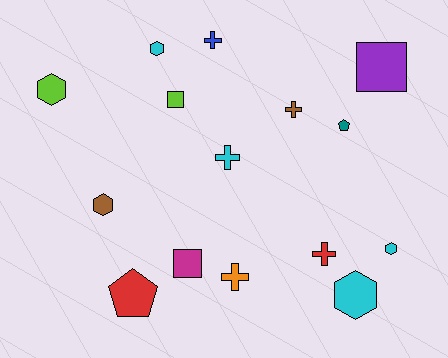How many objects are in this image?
There are 15 objects.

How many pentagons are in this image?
There are 2 pentagons.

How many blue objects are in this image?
There is 1 blue object.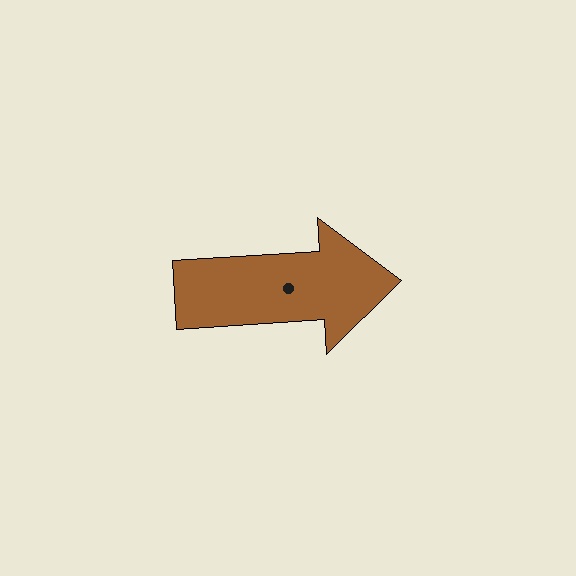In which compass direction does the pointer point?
East.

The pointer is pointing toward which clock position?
Roughly 3 o'clock.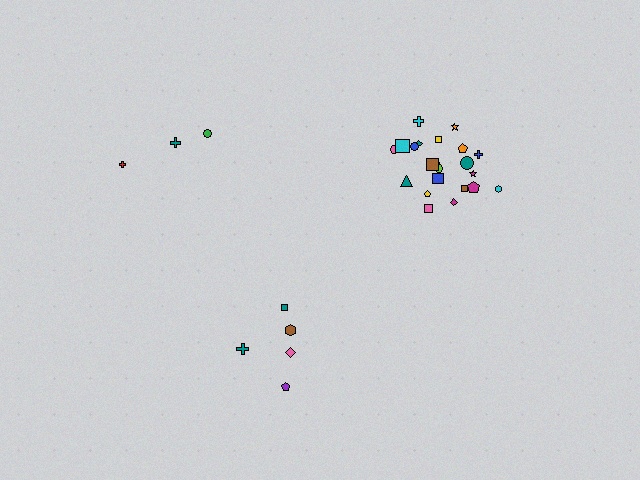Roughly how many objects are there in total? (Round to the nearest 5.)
Roughly 30 objects in total.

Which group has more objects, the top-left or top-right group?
The top-right group.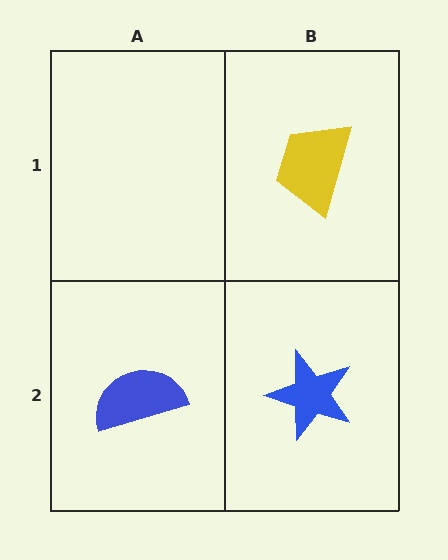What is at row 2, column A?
A blue semicircle.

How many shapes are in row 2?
2 shapes.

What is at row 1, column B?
A yellow trapezoid.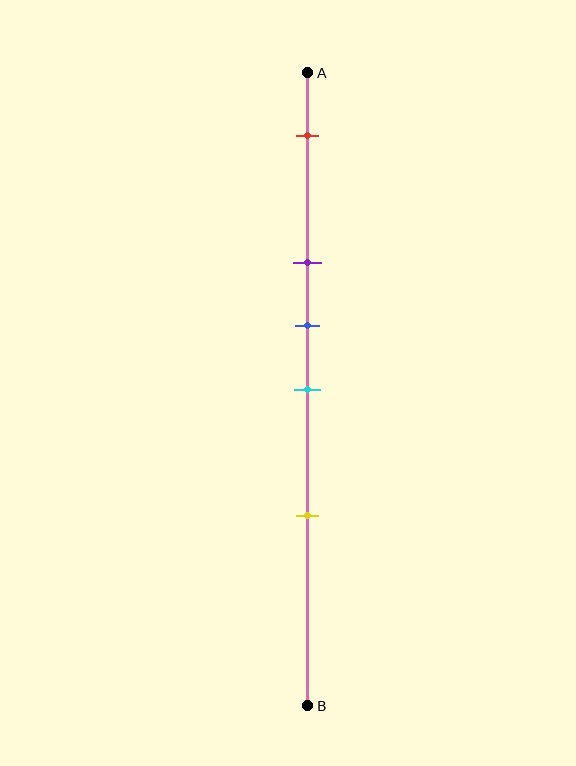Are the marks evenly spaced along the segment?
No, the marks are not evenly spaced.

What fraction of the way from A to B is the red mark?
The red mark is approximately 10% (0.1) of the way from A to B.